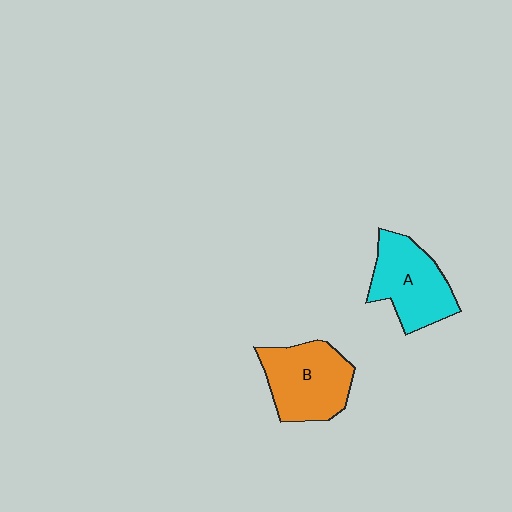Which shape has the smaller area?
Shape A (cyan).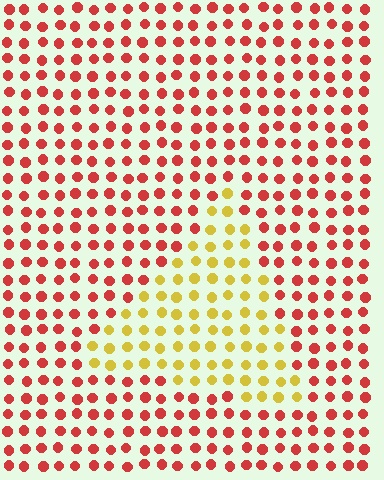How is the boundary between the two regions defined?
The boundary is defined purely by a slight shift in hue (about 55 degrees). Spacing, size, and orientation are identical on both sides.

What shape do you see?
I see a triangle.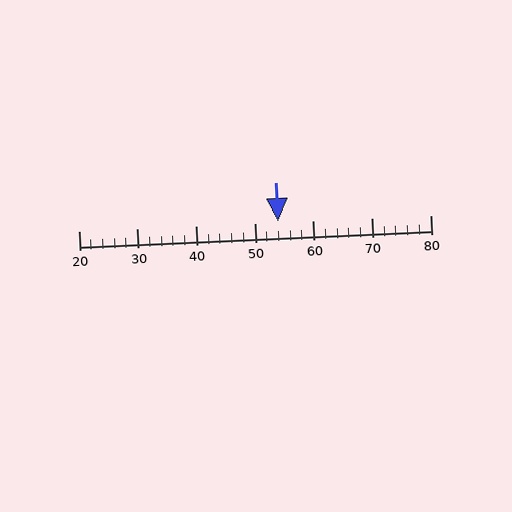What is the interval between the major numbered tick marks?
The major tick marks are spaced 10 units apart.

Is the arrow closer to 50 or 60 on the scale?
The arrow is closer to 50.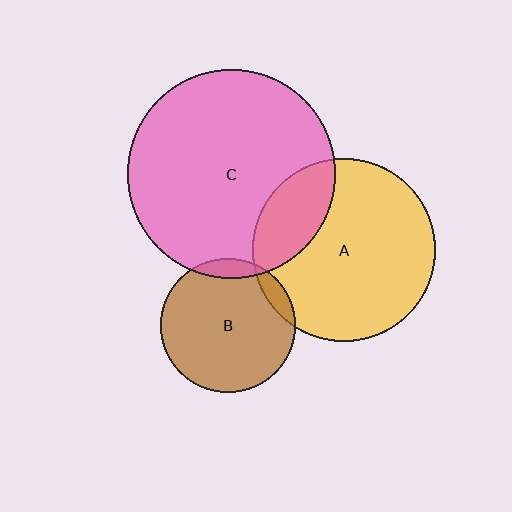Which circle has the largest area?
Circle C (pink).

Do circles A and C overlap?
Yes.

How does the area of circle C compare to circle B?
Approximately 2.4 times.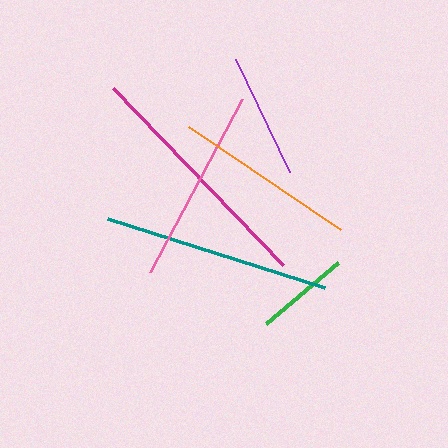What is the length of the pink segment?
The pink segment is approximately 195 pixels long.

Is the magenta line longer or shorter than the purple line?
The magenta line is longer than the purple line.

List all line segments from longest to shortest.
From longest to shortest: magenta, teal, pink, orange, purple, green.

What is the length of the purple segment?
The purple segment is approximately 125 pixels long.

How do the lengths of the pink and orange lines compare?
The pink and orange lines are approximately the same length.